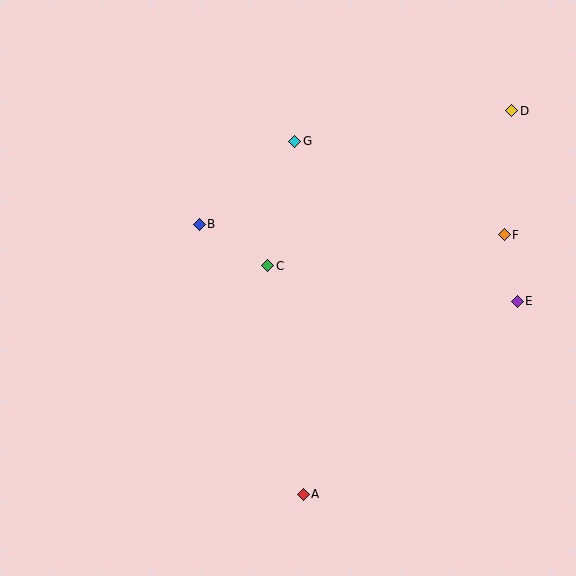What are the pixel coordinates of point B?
Point B is at (199, 224).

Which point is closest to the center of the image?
Point C at (268, 266) is closest to the center.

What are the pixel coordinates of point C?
Point C is at (268, 266).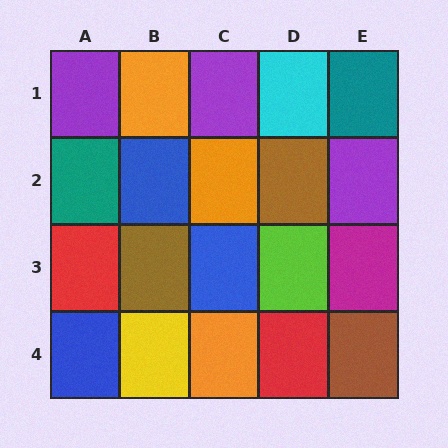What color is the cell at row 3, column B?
Brown.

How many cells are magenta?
1 cell is magenta.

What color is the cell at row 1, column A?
Purple.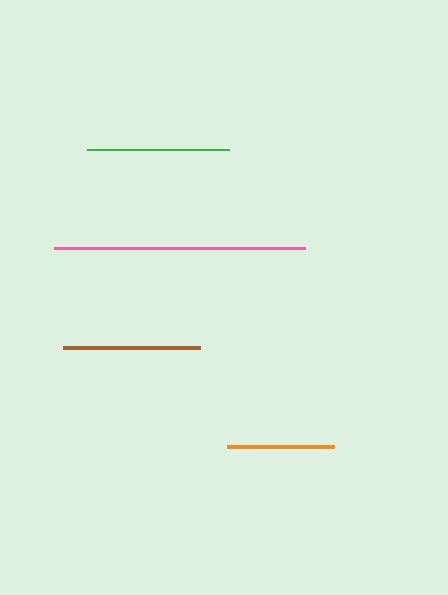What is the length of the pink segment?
The pink segment is approximately 251 pixels long.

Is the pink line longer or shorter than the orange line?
The pink line is longer than the orange line.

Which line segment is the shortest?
The orange line is the shortest at approximately 106 pixels.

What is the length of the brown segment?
The brown segment is approximately 137 pixels long.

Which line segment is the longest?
The pink line is the longest at approximately 251 pixels.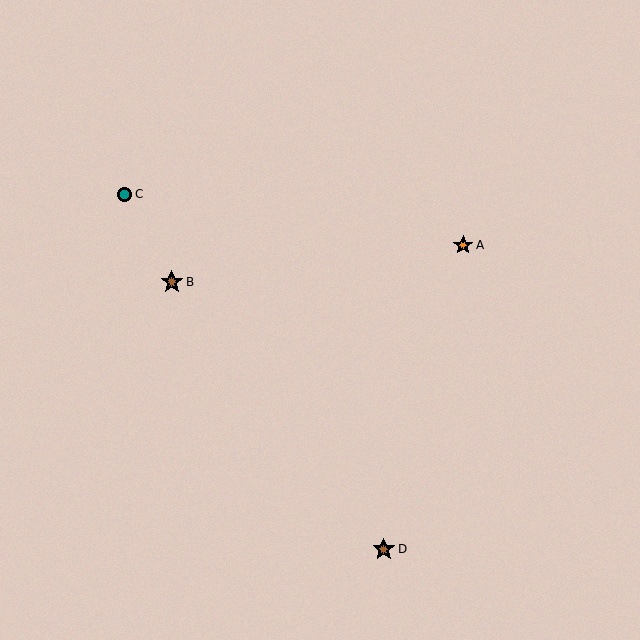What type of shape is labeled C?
Shape C is a teal circle.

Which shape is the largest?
The brown star (labeled B) is the largest.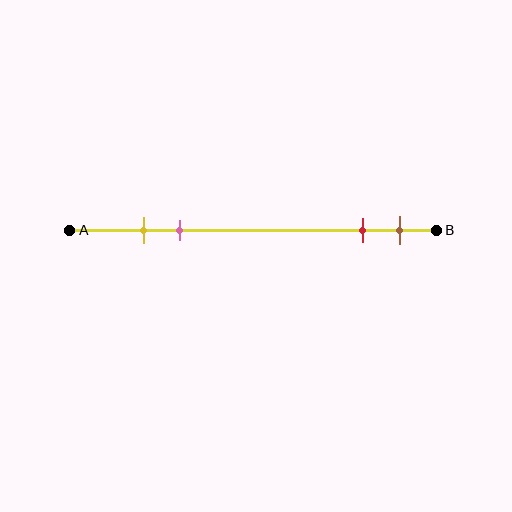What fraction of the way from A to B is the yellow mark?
The yellow mark is approximately 20% (0.2) of the way from A to B.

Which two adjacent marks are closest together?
The yellow and pink marks are the closest adjacent pair.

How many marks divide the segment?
There are 4 marks dividing the segment.